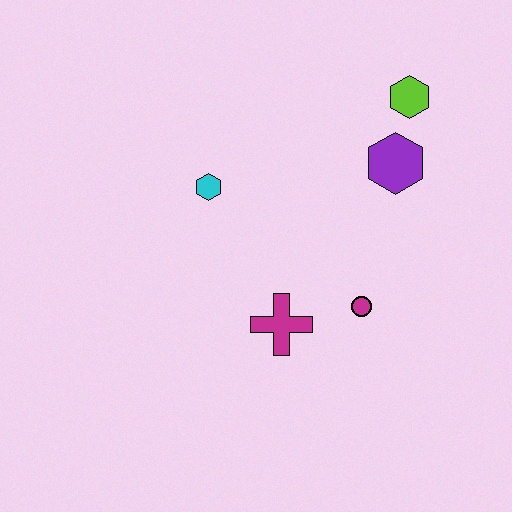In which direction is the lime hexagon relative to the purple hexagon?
The lime hexagon is above the purple hexagon.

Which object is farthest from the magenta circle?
The lime hexagon is farthest from the magenta circle.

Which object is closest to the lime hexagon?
The purple hexagon is closest to the lime hexagon.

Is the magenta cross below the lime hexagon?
Yes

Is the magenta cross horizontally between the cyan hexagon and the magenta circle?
Yes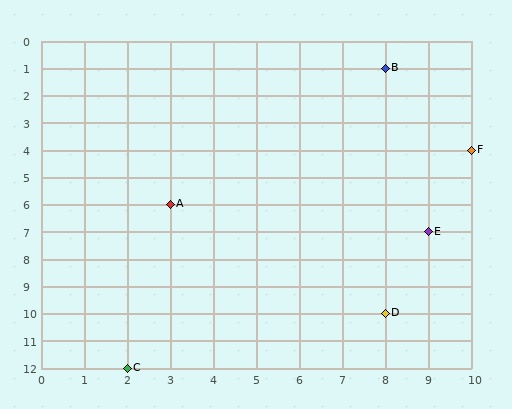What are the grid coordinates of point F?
Point F is at grid coordinates (10, 4).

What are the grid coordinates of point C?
Point C is at grid coordinates (2, 12).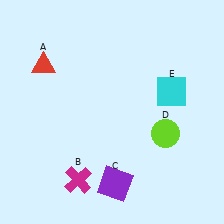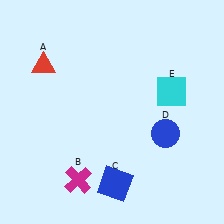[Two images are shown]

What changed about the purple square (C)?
In Image 1, C is purple. In Image 2, it changed to blue.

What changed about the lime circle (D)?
In Image 1, D is lime. In Image 2, it changed to blue.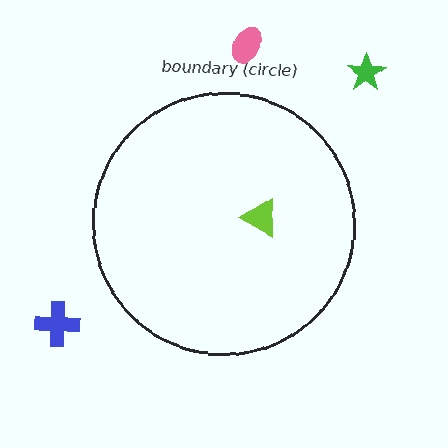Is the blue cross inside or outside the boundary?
Outside.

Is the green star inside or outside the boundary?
Outside.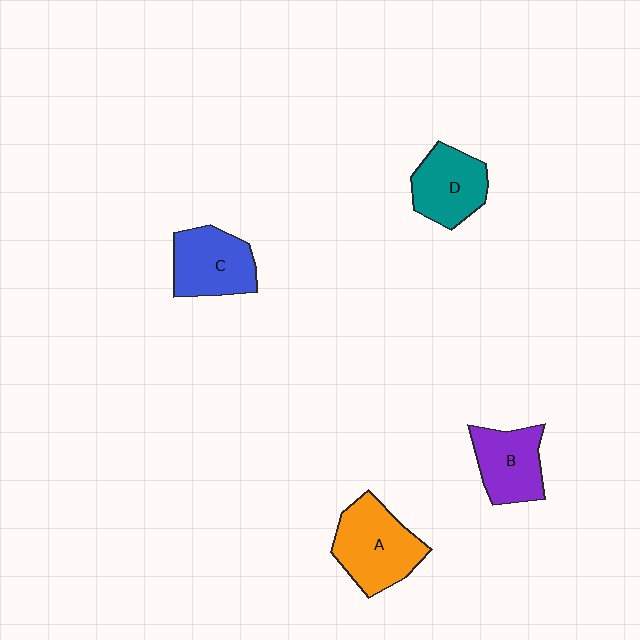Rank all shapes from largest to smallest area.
From largest to smallest: A (orange), C (blue), D (teal), B (purple).